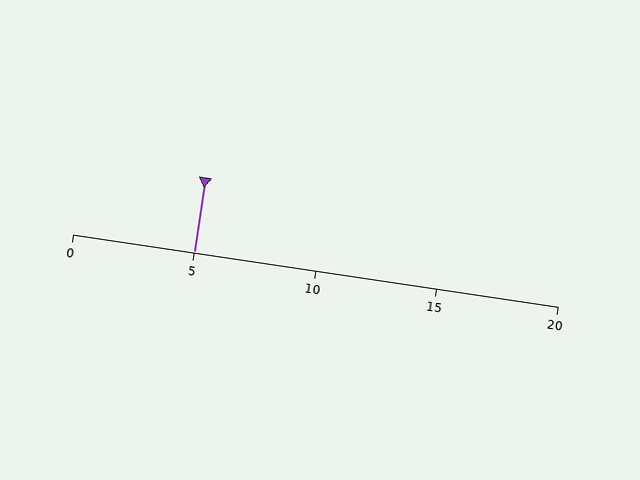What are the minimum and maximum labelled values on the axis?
The axis runs from 0 to 20.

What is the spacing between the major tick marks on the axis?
The major ticks are spaced 5 apart.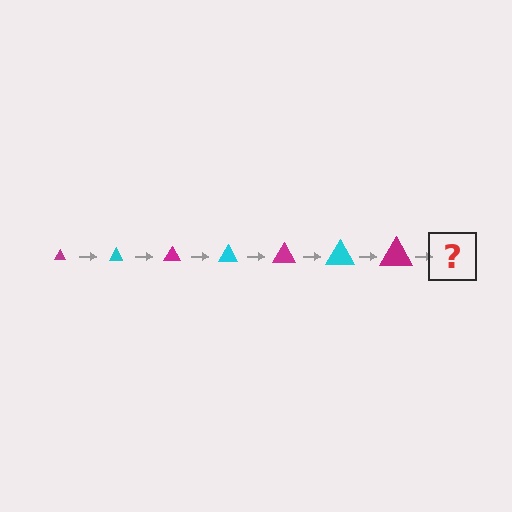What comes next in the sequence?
The next element should be a cyan triangle, larger than the previous one.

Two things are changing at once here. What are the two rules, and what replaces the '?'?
The two rules are that the triangle grows larger each step and the color cycles through magenta and cyan. The '?' should be a cyan triangle, larger than the previous one.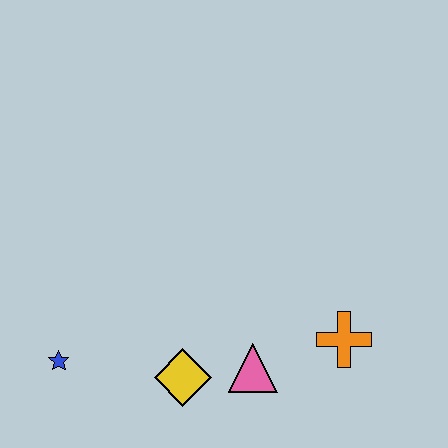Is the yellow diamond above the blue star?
No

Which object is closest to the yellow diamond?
The pink triangle is closest to the yellow diamond.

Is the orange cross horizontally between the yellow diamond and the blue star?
No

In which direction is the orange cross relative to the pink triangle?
The orange cross is to the right of the pink triangle.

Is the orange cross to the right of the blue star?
Yes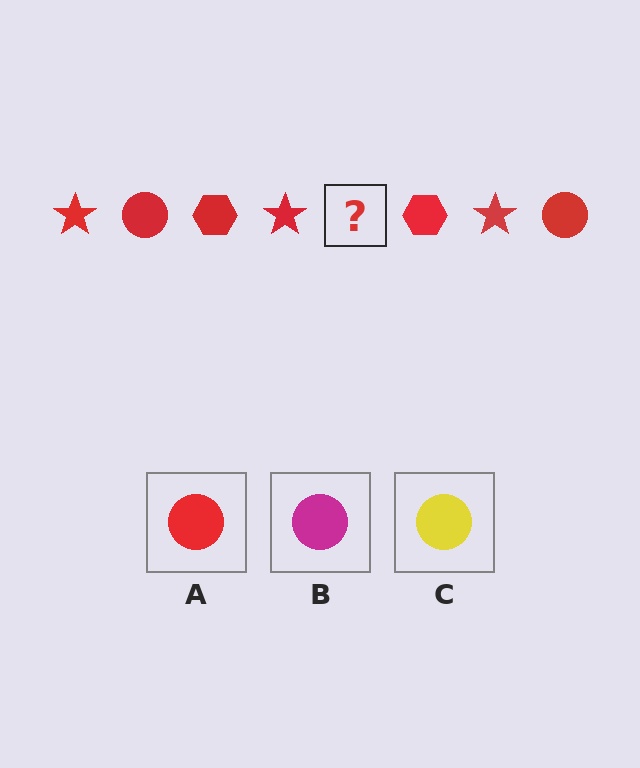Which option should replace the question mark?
Option A.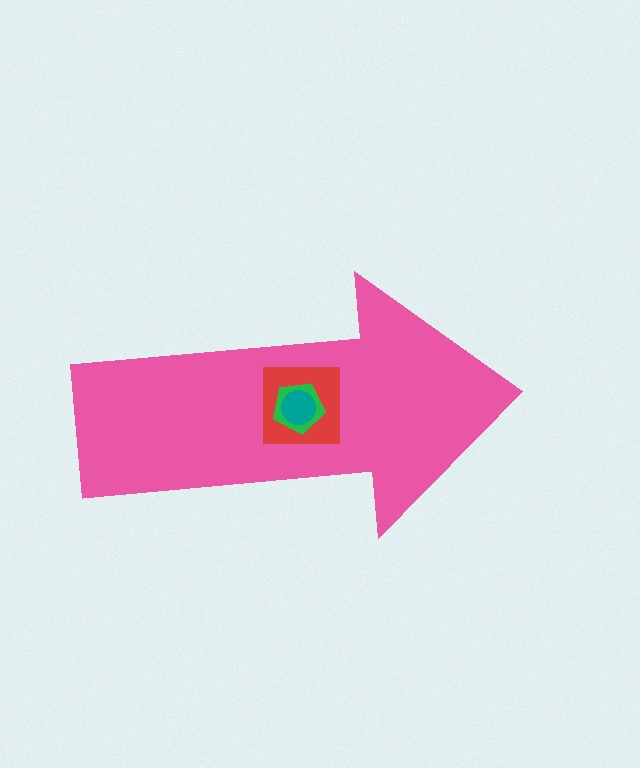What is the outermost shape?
The pink arrow.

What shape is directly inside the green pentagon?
The teal circle.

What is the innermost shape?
The teal circle.